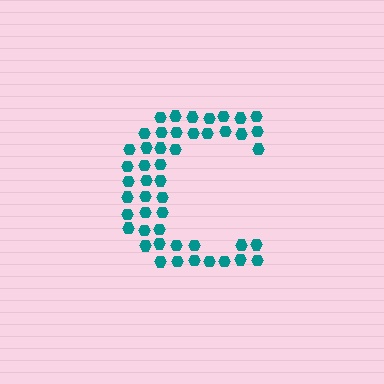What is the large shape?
The large shape is the letter C.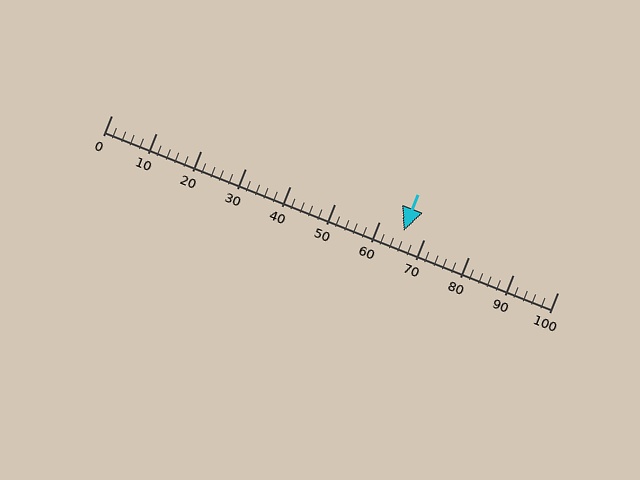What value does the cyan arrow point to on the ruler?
The cyan arrow points to approximately 66.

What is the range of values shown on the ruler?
The ruler shows values from 0 to 100.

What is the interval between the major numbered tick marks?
The major tick marks are spaced 10 units apart.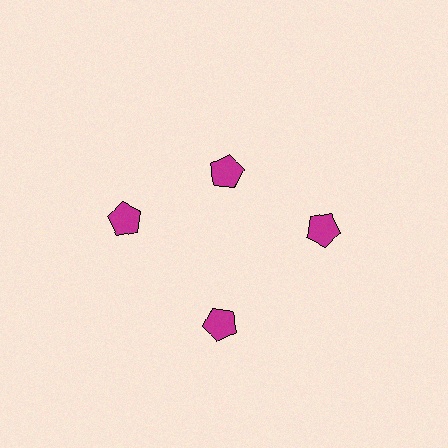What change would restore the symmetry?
The symmetry would be restored by moving it outward, back onto the ring so that all 4 pentagons sit at equal angles and equal distance from the center.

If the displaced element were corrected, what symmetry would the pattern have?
It would have 4-fold rotational symmetry — the pattern would map onto itself every 90 degrees.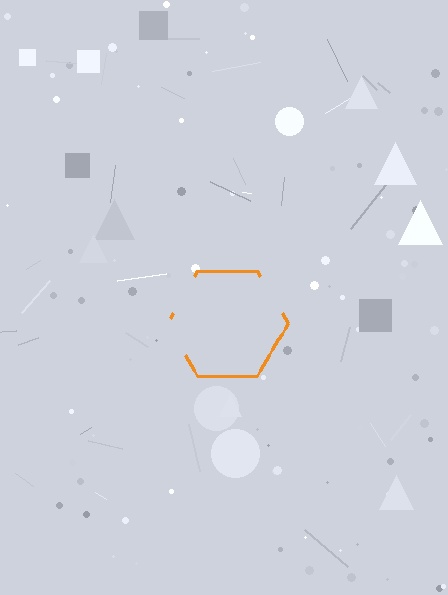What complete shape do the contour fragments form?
The contour fragments form a hexagon.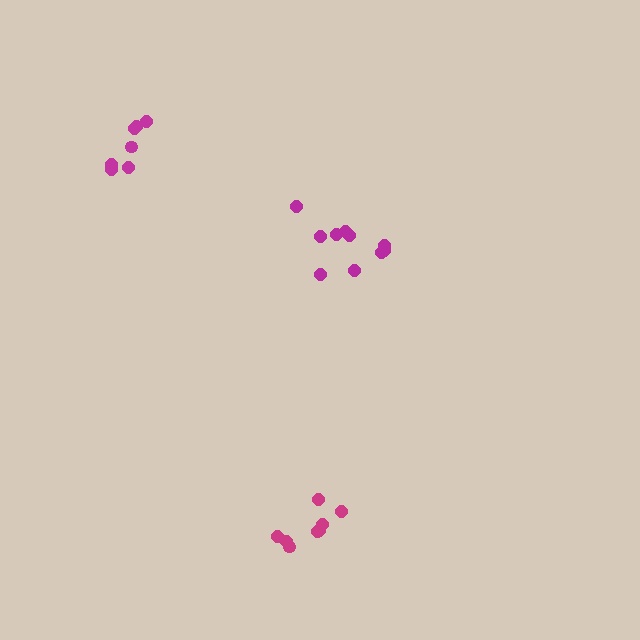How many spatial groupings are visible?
There are 3 spatial groupings.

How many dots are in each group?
Group 1: 10 dots, Group 2: 8 dots, Group 3: 7 dots (25 total).